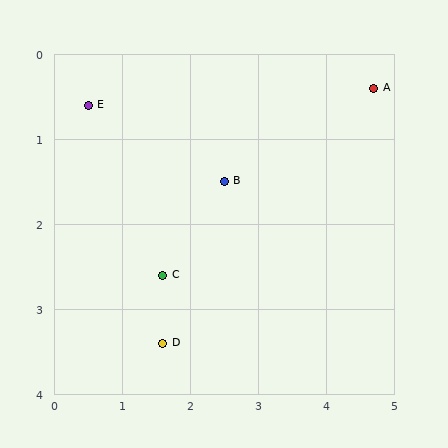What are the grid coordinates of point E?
Point E is at approximately (0.5, 0.6).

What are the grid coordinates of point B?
Point B is at approximately (2.5, 1.5).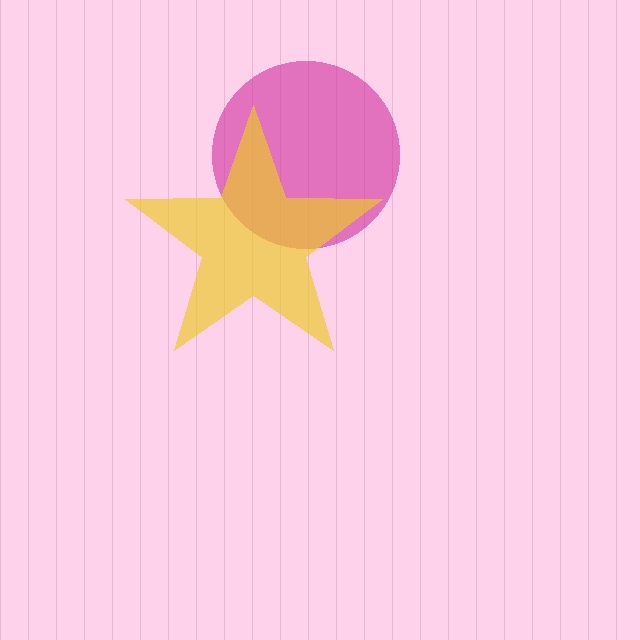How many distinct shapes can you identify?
There are 2 distinct shapes: a magenta circle, a yellow star.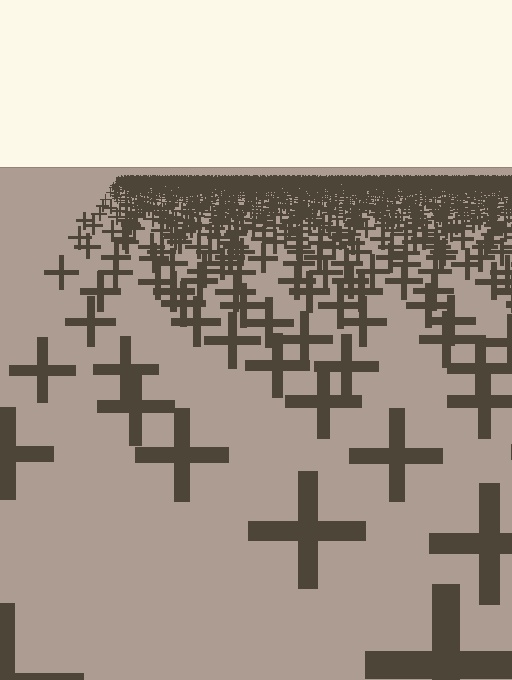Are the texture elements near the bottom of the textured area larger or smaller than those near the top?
Larger. Near the bottom, elements are closer to the viewer and appear at a bigger on-screen size.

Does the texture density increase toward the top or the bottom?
Density increases toward the top.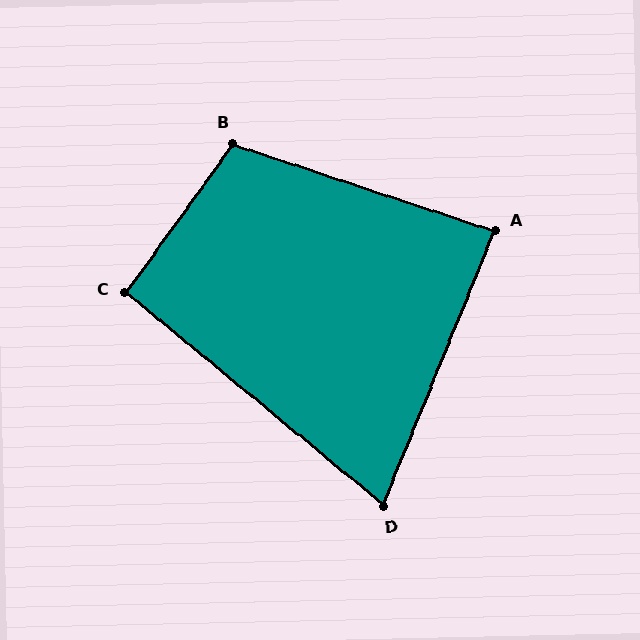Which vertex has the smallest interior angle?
D, at approximately 73 degrees.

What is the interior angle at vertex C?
Approximately 94 degrees (approximately right).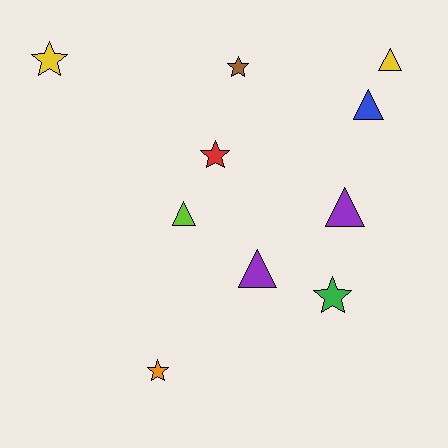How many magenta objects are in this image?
There are no magenta objects.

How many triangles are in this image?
There are 5 triangles.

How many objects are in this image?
There are 10 objects.